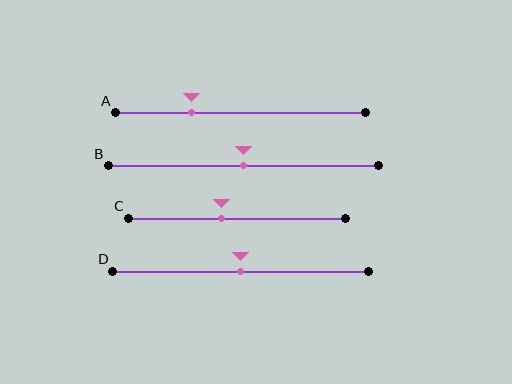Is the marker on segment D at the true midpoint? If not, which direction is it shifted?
Yes, the marker on segment D is at the true midpoint.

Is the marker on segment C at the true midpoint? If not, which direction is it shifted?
No, the marker on segment C is shifted to the left by about 7% of the segment length.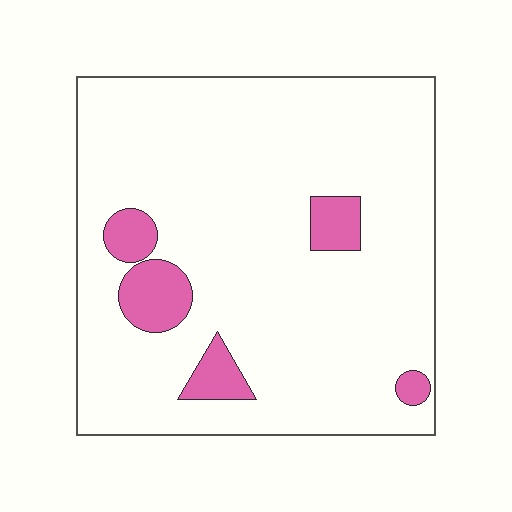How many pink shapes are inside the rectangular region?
5.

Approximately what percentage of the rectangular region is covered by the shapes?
Approximately 10%.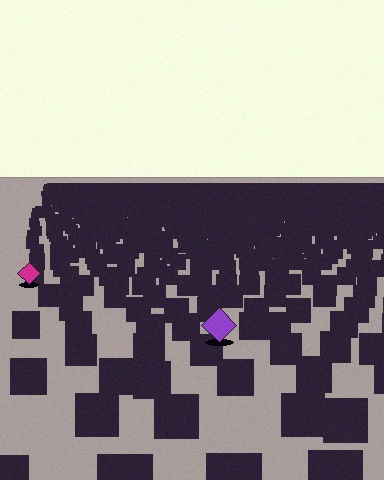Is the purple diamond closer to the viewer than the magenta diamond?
Yes. The purple diamond is closer — you can tell from the texture gradient: the ground texture is coarser near it.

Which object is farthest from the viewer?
The magenta diamond is farthest from the viewer. It appears smaller and the ground texture around it is denser.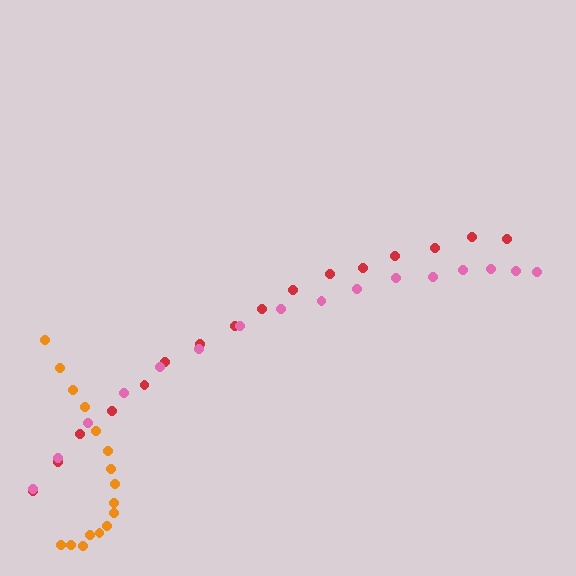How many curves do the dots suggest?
There are 3 distinct paths.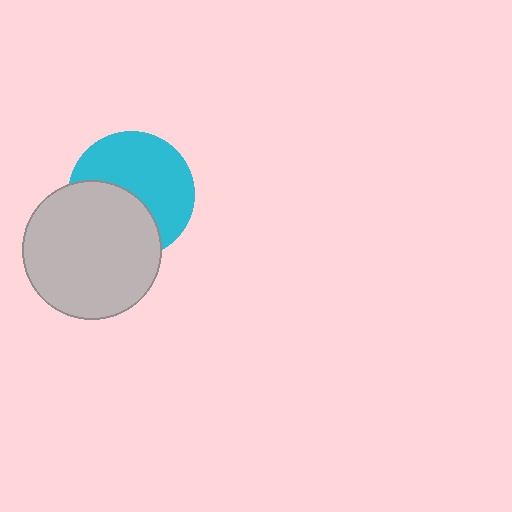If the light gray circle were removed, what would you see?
You would see the complete cyan circle.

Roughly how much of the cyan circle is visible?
About half of it is visible (roughly 58%).